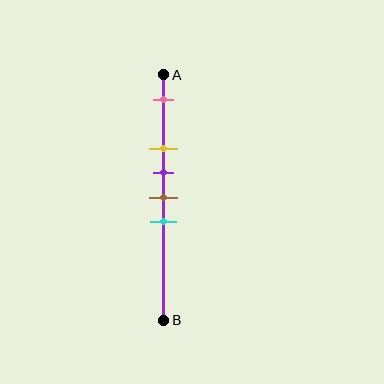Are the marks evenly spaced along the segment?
No, the marks are not evenly spaced.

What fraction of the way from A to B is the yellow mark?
The yellow mark is approximately 30% (0.3) of the way from A to B.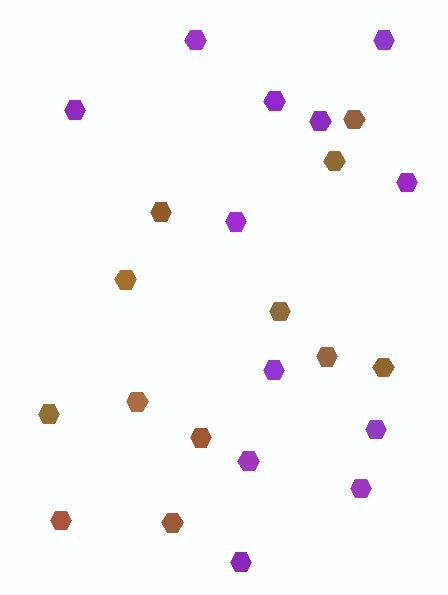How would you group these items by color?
There are 2 groups: one group of brown hexagons (12) and one group of purple hexagons (12).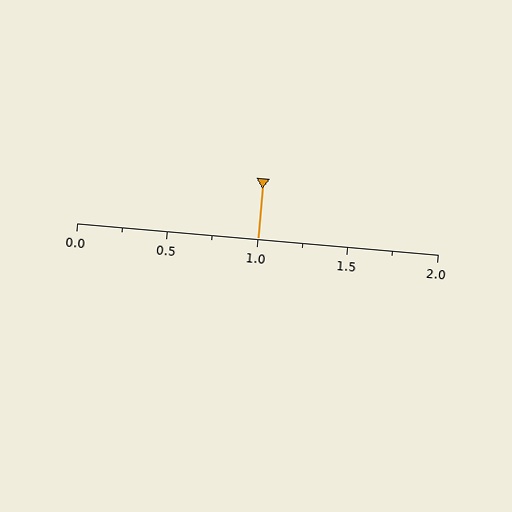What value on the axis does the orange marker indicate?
The marker indicates approximately 1.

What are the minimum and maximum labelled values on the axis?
The axis runs from 0.0 to 2.0.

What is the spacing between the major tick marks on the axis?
The major ticks are spaced 0.5 apart.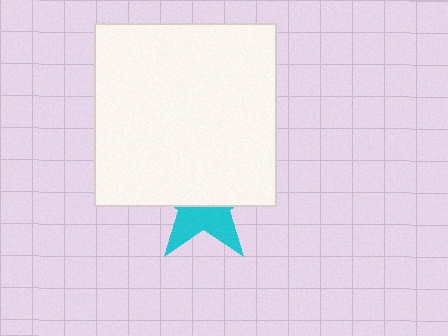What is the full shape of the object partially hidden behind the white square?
The partially hidden object is a cyan star.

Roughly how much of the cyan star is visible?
A small part of it is visible (roughly 40%).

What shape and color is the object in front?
The object in front is a white square.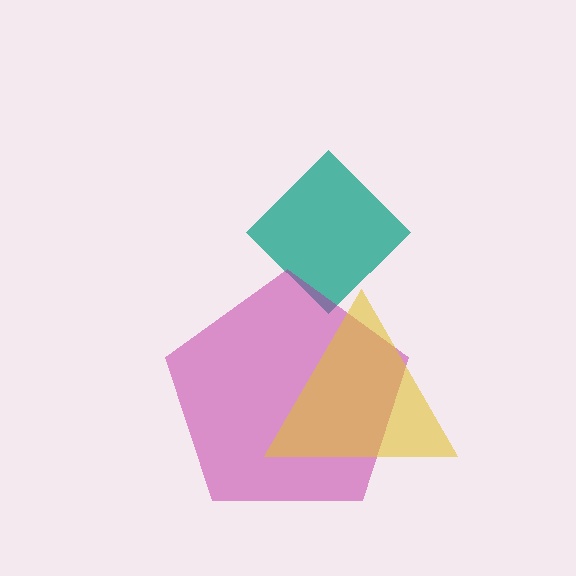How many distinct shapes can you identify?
There are 3 distinct shapes: a teal diamond, a magenta pentagon, a yellow triangle.